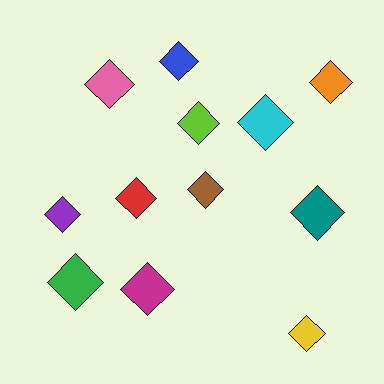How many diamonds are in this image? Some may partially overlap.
There are 12 diamonds.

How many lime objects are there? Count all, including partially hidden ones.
There is 1 lime object.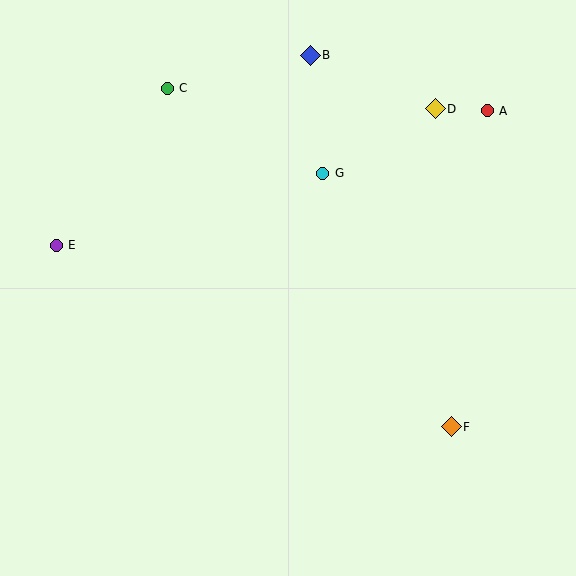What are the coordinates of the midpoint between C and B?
The midpoint between C and B is at (239, 72).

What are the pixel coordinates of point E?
Point E is at (56, 245).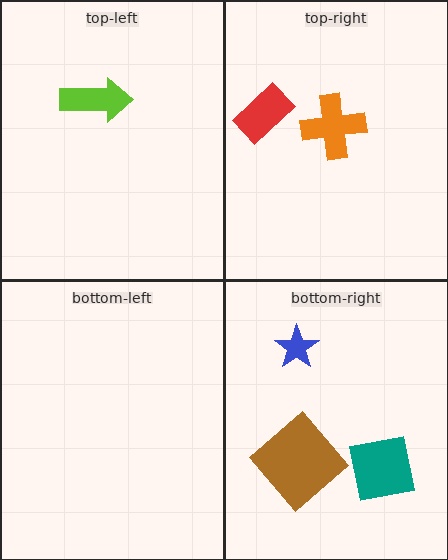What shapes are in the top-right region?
The orange cross, the red rectangle.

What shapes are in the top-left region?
The lime arrow.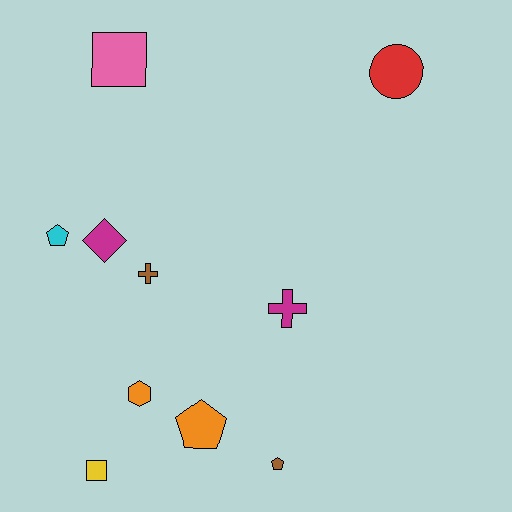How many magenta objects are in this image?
There are 2 magenta objects.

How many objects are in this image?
There are 10 objects.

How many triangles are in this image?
There are no triangles.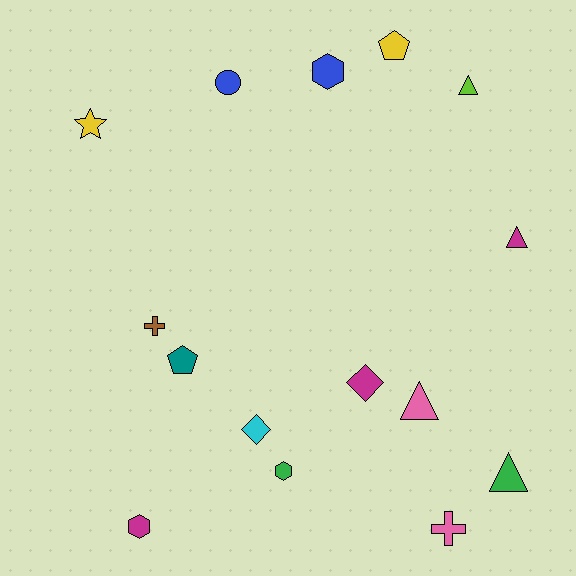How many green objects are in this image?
There are 2 green objects.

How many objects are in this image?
There are 15 objects.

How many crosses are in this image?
There are 2 crosses.